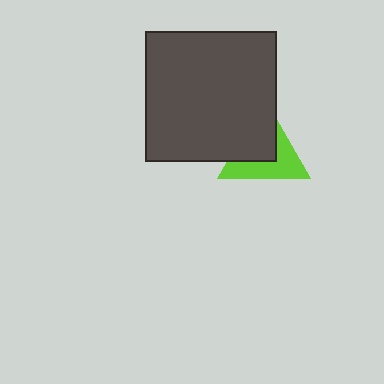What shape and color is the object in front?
The object in front is a dark gray square.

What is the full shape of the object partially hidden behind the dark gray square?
The partially hidden object is a lime triangle.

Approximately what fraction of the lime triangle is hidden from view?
Roughly 48% of the lime triangle is hidden behind the dark gray square.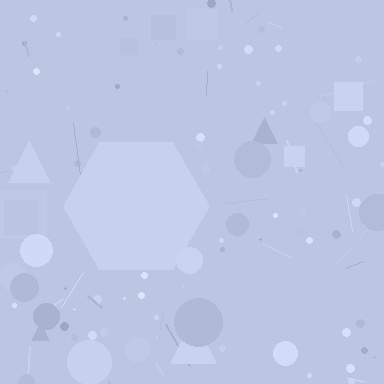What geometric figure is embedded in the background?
A hexagon is embedded in the background.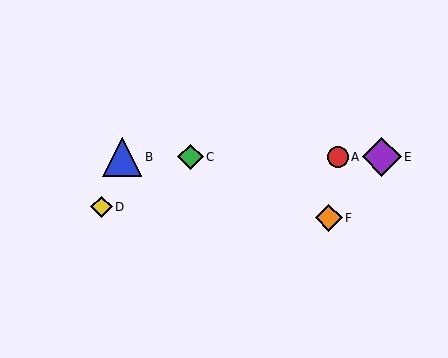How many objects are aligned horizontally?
4 objects (A, B, C, E) are aligned horizontally.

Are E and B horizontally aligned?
Yes, both are at y≈157.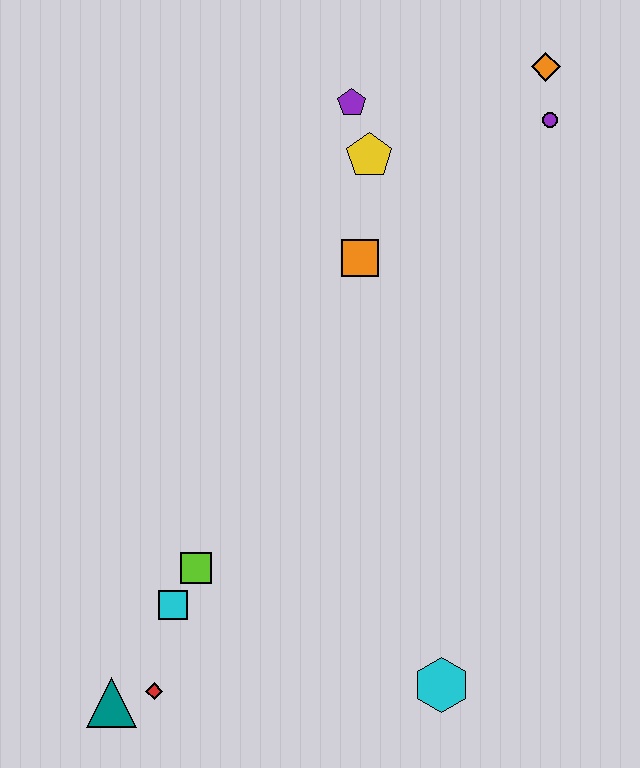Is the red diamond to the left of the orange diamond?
Yes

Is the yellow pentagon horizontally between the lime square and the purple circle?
Yes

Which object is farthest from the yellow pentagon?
The teal triangle is farthest from the yellow pentagon.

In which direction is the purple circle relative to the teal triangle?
The purple circle is above the teal triangle.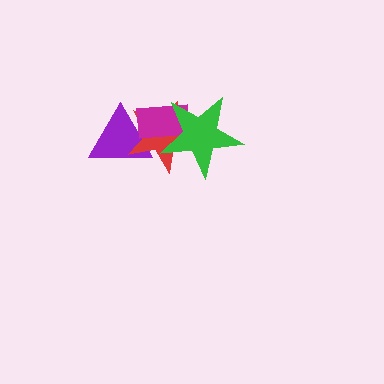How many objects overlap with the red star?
3 objects overlap with the red star.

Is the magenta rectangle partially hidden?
Yes, it is partially covered by another shape.